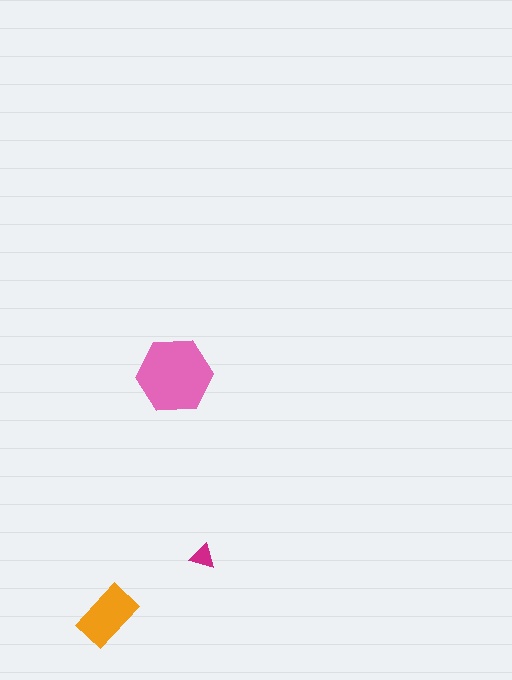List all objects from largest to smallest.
The pink hexagon, the orange rectangle, the magenta triangle.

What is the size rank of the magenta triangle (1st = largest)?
3rd.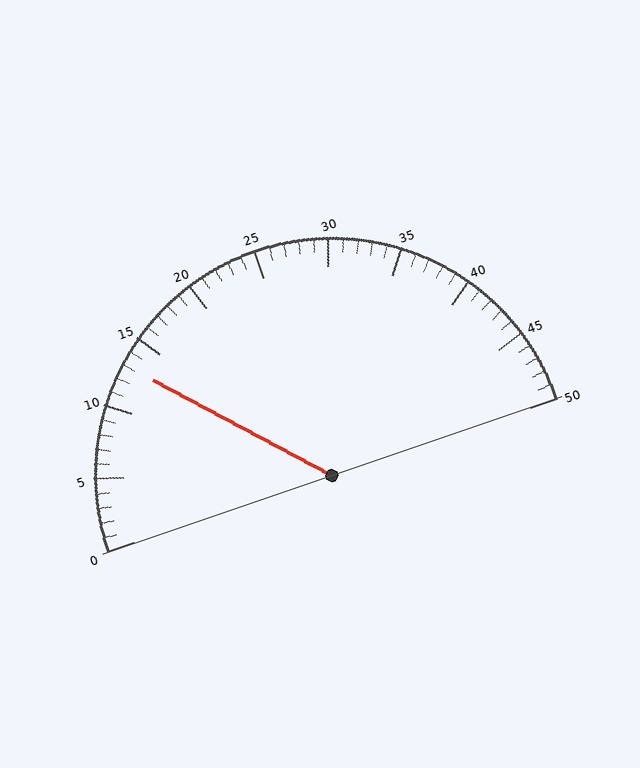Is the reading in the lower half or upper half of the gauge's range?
The reading is in the lower half of the range (0 to 50).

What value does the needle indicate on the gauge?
The needle indicates approximately 13.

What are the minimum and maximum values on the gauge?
The gauge ranges from 0 to 50.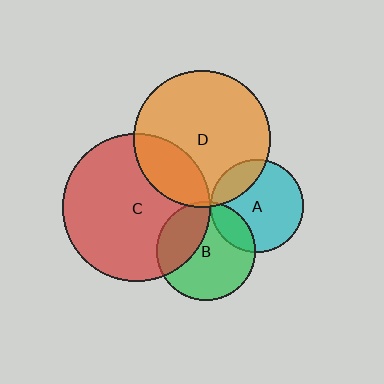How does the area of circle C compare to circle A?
Approximately 2.5 times.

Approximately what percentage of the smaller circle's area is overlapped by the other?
Approximately 20%.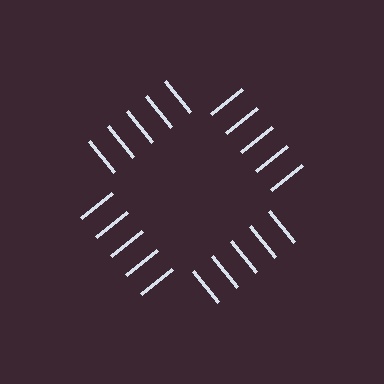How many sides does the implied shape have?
4 sides — the line-ends trace a square.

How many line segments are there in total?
20 — 5 along each of the 4 edges.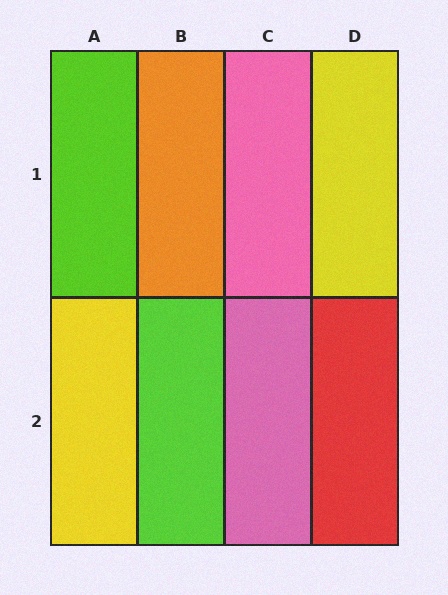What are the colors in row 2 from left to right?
Yellow, lime, pink, red.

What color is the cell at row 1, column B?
Orange.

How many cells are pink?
2 cells are pink.